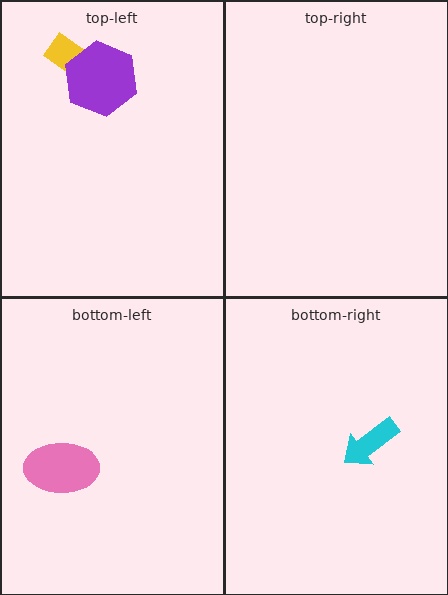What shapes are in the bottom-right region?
The cyan arrow.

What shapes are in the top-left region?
The yellow rectangle, the purple hexagon.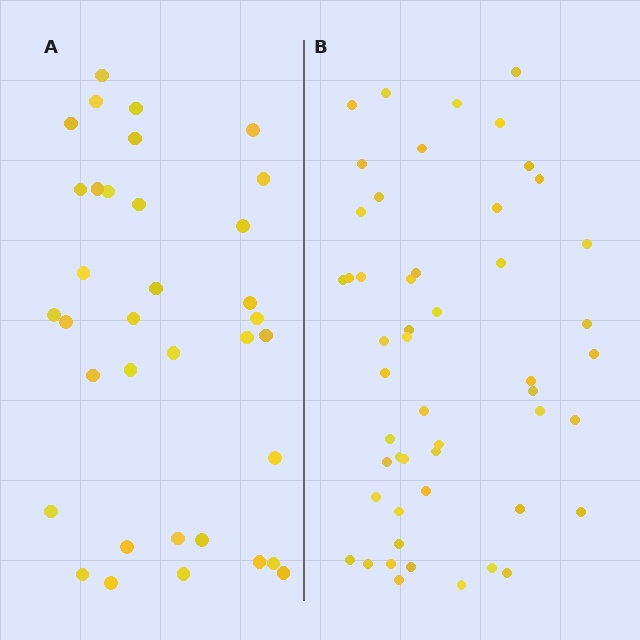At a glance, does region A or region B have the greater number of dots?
Region B (the right region) has more dots.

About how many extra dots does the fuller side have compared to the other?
Region B has approximately 15 more dots than region A.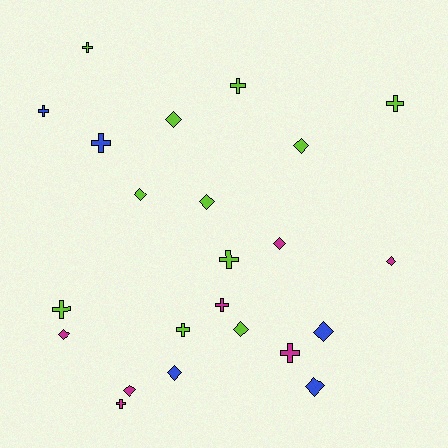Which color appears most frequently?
Lime, with 11 objects.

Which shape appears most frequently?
Diamond, with 12 objects.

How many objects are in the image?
There are 23 objects.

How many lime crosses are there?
There are 6 lime crosses.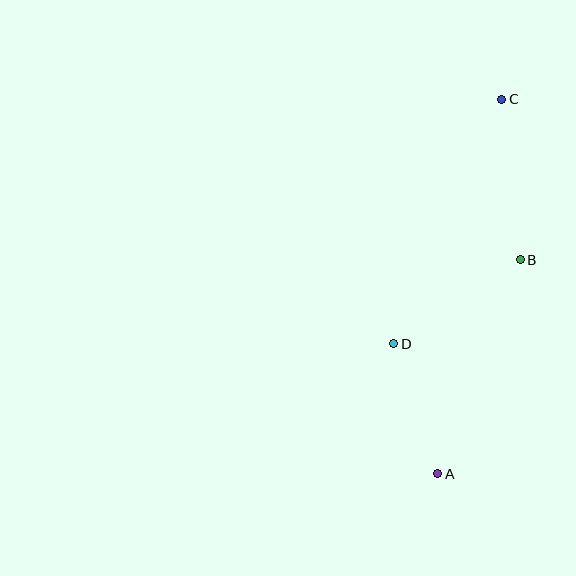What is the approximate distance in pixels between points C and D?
The distance between C and D is approximately 267 pixels.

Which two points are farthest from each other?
Points A and C are farthest from each other.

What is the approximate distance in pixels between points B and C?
The distance between B and C is approximately 162 pixels.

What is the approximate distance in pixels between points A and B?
The distance between A and B is approximately 229 pixels.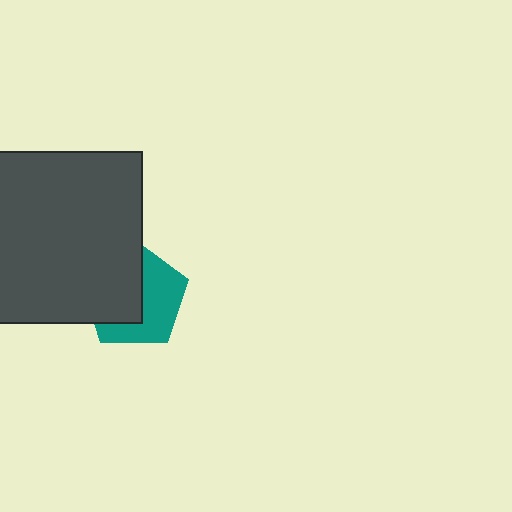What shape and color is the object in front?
The object in front is a dark gray rectangle.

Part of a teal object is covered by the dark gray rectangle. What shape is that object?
It is a pentagon.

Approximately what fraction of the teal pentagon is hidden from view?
Roughly 50% of the teal pentagon is hidden behind the dark gray rectangle.